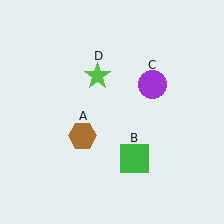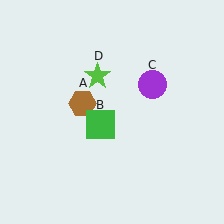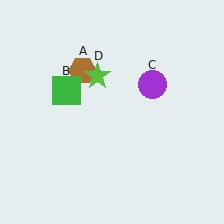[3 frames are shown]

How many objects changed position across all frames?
2 objects changed position: brown hexagon (object A), green square (object B).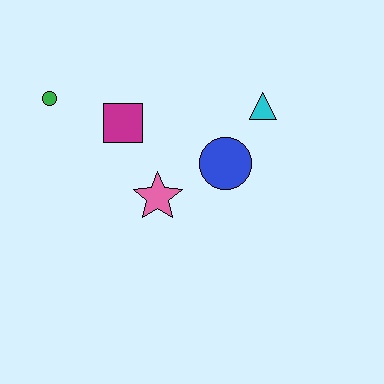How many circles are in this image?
There are 2 circles.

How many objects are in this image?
There are 5 objects.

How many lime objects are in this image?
There are no lime objects.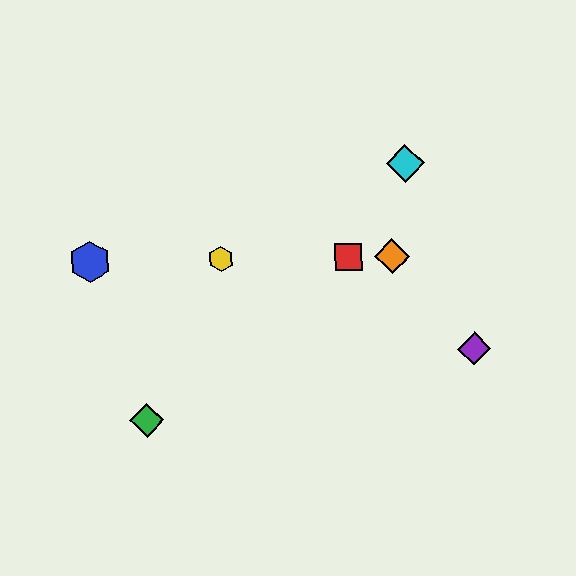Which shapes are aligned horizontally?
The red square, the blue hexagon, the yellow hexagon, the orange diamond are aligned horizontally.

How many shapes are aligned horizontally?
4 shapes (the red square, the blue hexagon, the yellow hexagon, the orange diamond) are aligned horizontally.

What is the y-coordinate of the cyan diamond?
The cyan diamond is at y≈163.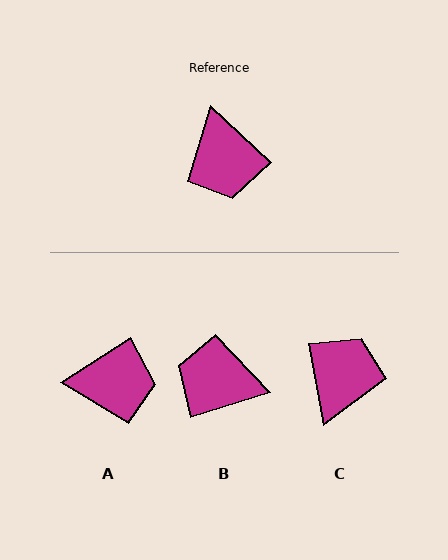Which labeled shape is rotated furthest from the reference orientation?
C, about 143 degrees away.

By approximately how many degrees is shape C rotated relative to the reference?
Approximately 143 degrees counter-clockwise.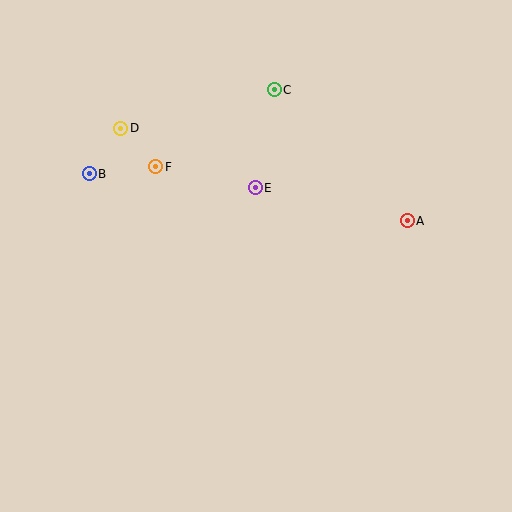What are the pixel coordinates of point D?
Point D is at (121, 128).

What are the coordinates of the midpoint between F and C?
The midpoint between F and C is at (215, 128).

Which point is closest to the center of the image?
Point E at (255, 188) is closest to the center.